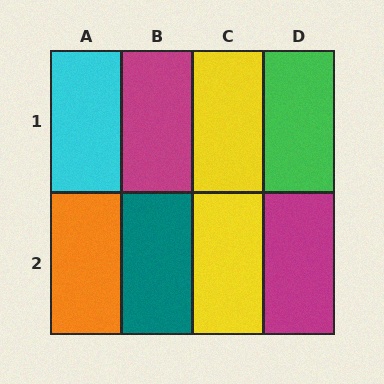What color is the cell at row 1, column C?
Yellow.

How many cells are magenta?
2 cells are magenta.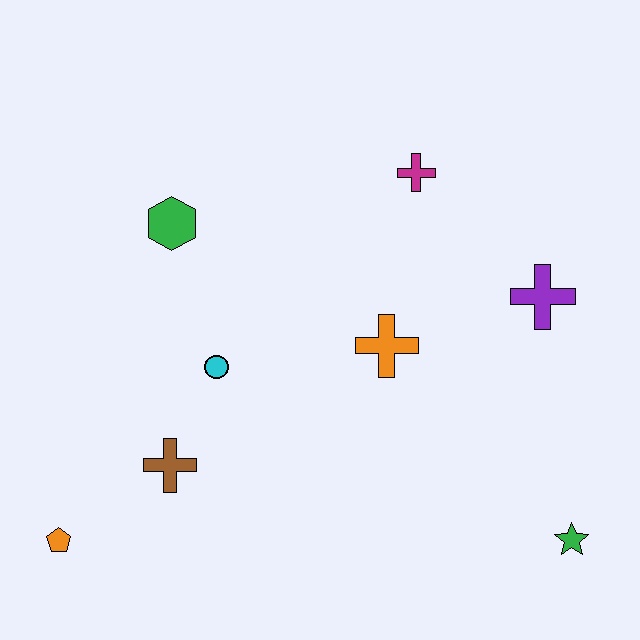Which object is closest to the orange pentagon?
The brown cross is closest to the orange pentagon.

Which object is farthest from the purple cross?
The orange pentagon is farthest from the purple cross.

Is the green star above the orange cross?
No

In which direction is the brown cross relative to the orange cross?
The brown cross is to the left of the orange cross.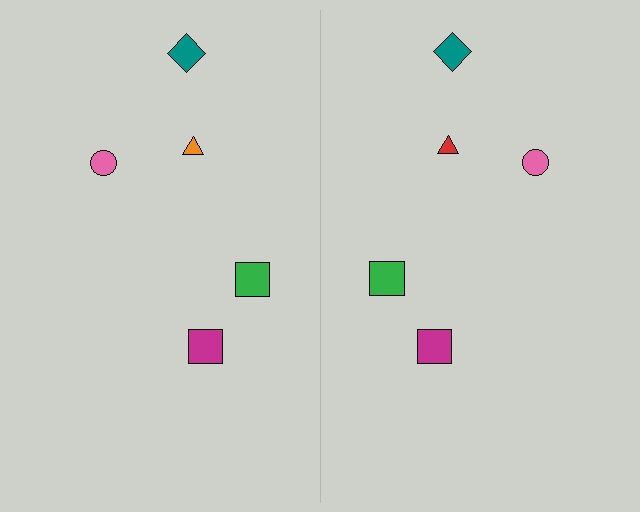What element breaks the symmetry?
The red triangle on the right side breaks the symmetry — its mirror counterpart is orange.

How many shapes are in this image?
There are 10 shapes in this image.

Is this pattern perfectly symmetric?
No, the pattern is not perfectly symmetric. The red triangle on the right side breaks the symmetry — its mirror counterpart is orange.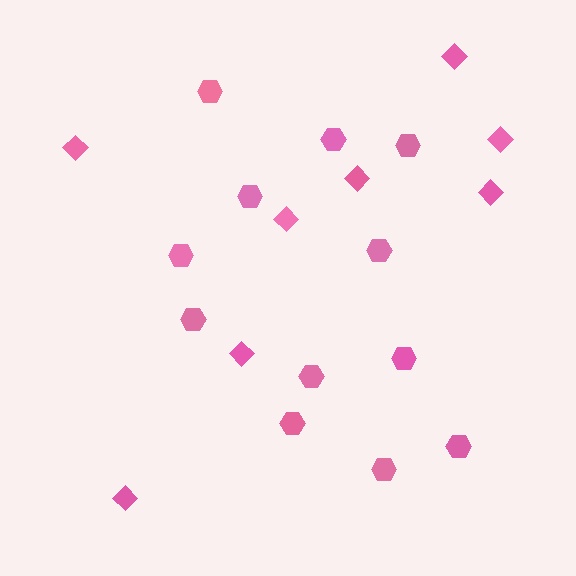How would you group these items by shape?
There are 2 groups: one group of diamonds (8) and one group of hexagons (12).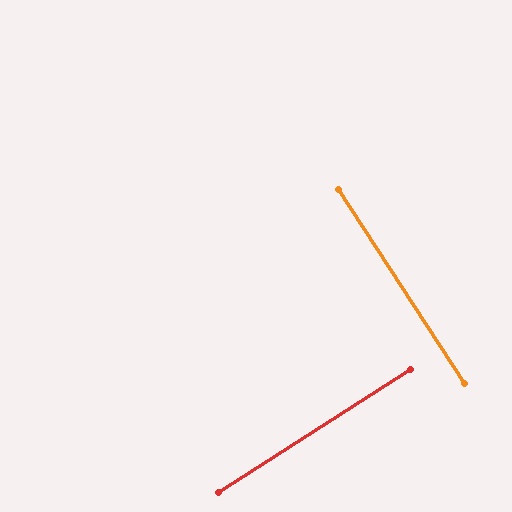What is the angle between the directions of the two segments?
Approximately 90 degrees.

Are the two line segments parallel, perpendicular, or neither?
Perpendicular — they meet at approximately 90°.